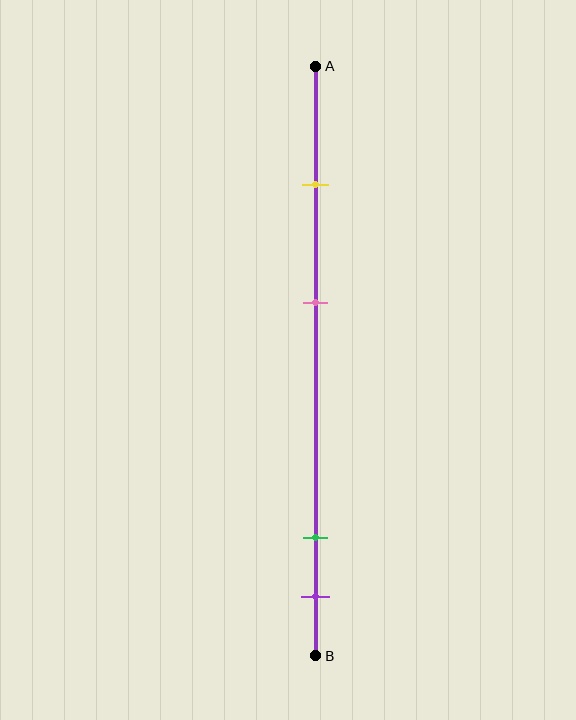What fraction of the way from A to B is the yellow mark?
The yellow mark is approximately 20% (0.2) of the way from A to B.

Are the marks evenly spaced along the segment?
No, the marks are not evenly spaced.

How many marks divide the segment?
There are 4 marks dividing the segment.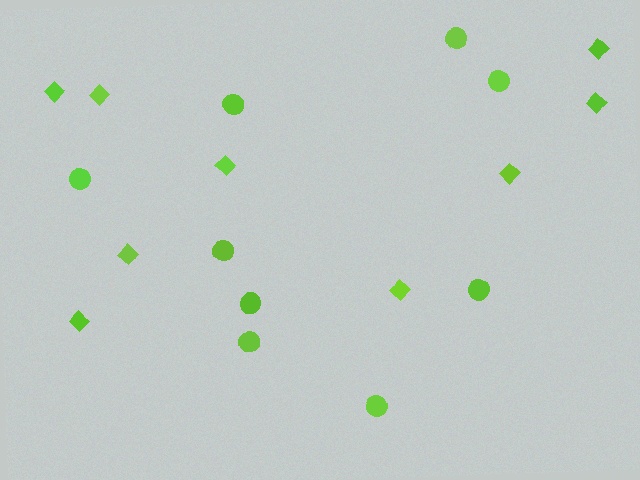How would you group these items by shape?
There are 2 groups: one group of diamonds (9) and one group of circles (9).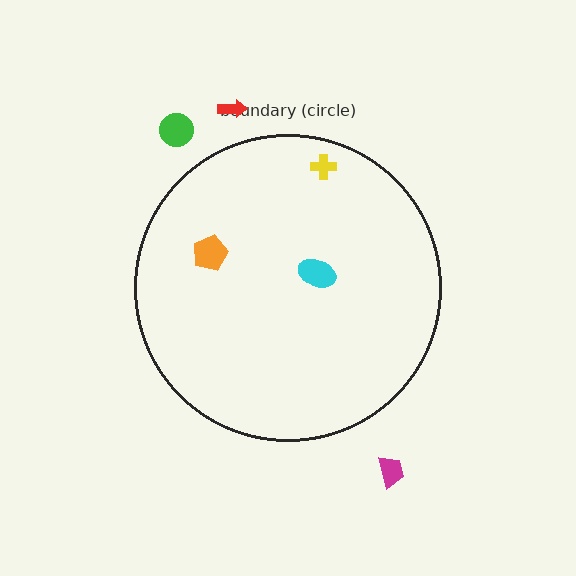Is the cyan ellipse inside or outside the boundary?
Inside.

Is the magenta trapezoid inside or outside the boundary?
Outside.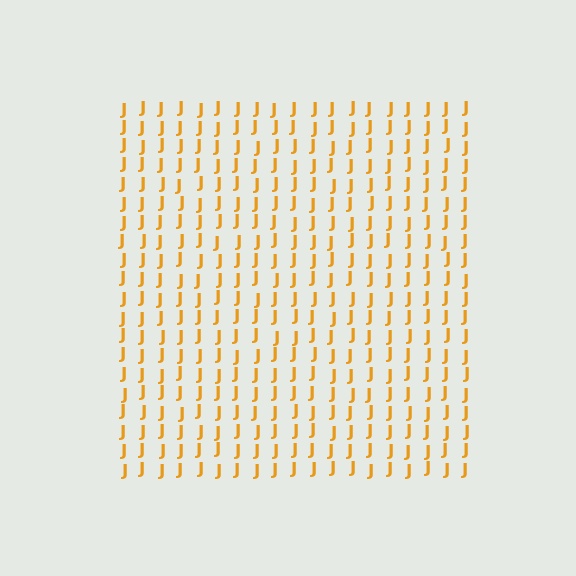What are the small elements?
The small elements are letter J's.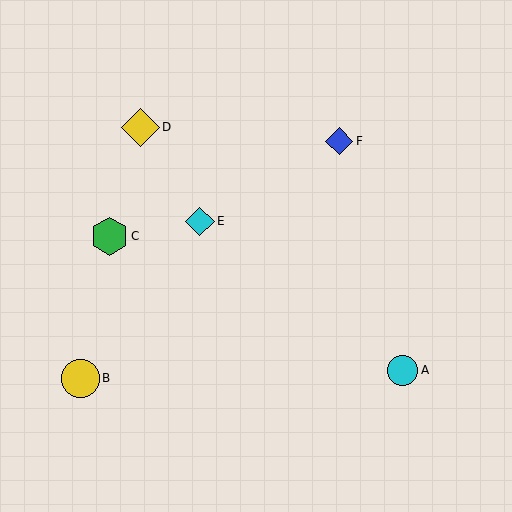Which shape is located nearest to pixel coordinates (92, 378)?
The yellow circle (labeled B) at (80, 378) is nearest to that location.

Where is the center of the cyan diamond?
The center of the cyan diamond is at (200, 221).